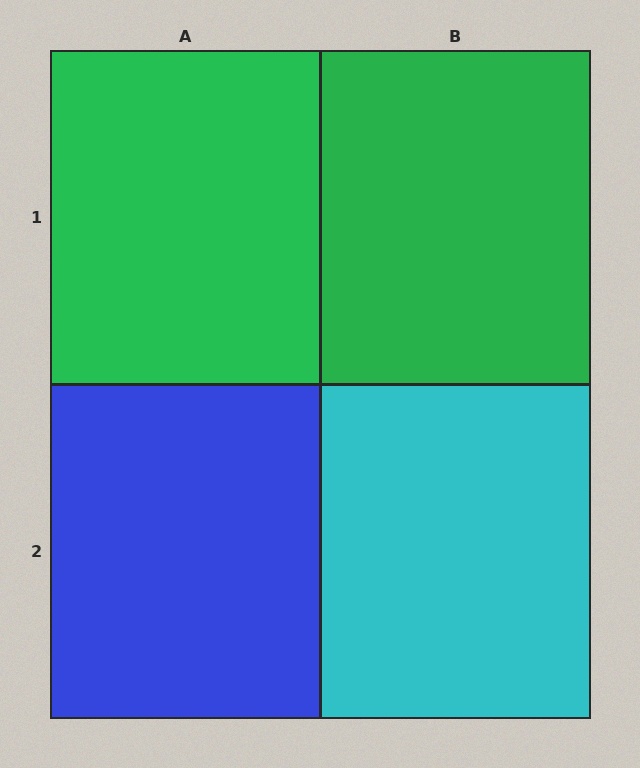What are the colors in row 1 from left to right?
Green, green.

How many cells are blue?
1 cell is blue.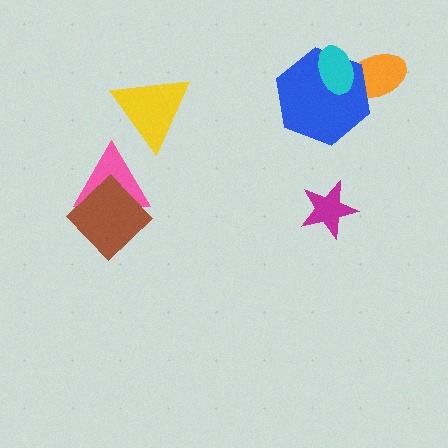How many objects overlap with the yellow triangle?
0 objects overlap with the yellow triangle.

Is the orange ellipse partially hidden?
Yes, it is partially covered by another shape.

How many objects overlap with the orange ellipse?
2 objects overlap with the orange ellipse.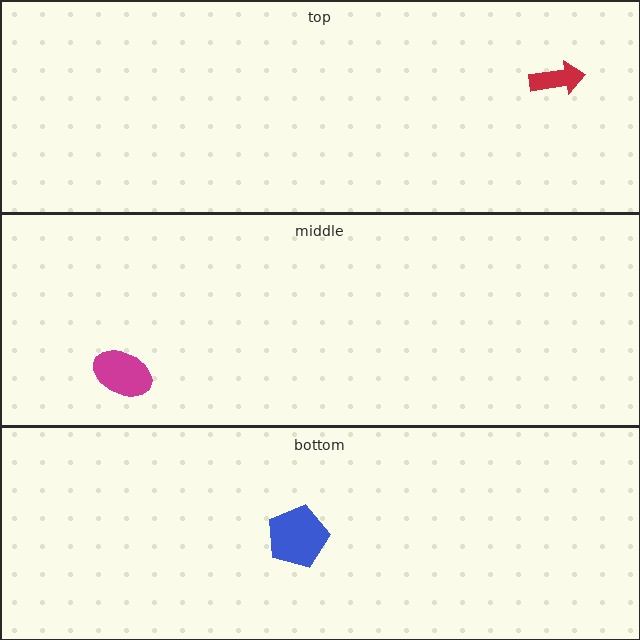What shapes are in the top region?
The red arrow.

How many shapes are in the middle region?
1.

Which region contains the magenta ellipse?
The middle region.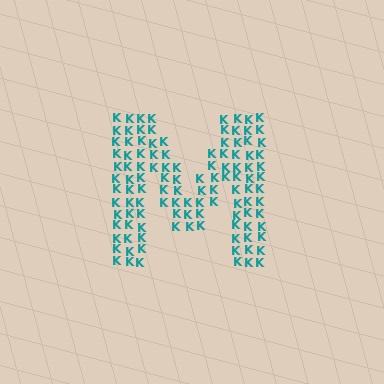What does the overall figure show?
The overall figure shows the letter M.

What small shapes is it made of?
It is made of small letter K's.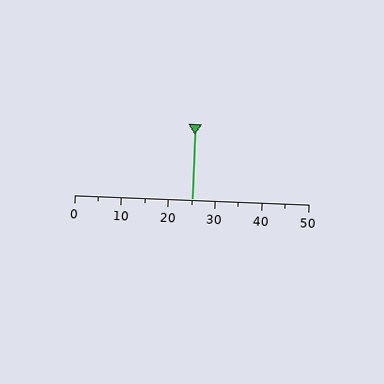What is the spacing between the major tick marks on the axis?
The major ticks are spaced 10 apart.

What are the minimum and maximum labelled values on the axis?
The axis runs from 0 to 50.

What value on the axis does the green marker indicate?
The marker indicates approximately 25.